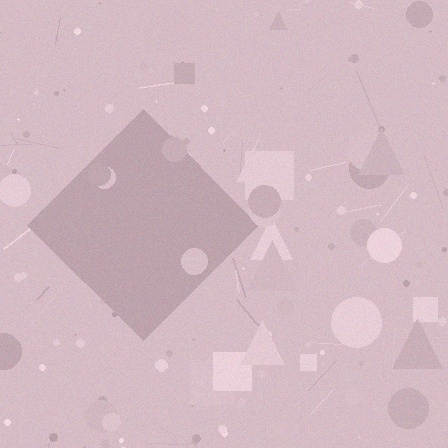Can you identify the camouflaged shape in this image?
The camouflaged shape is a diamond.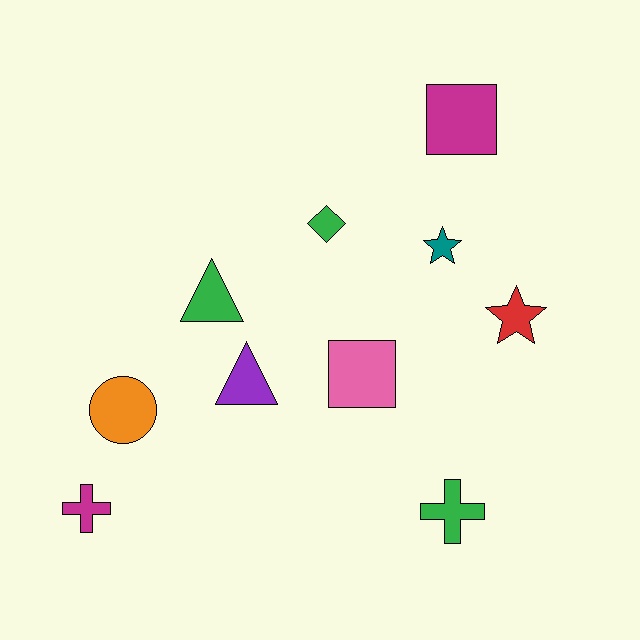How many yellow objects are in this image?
There are no yellow objects.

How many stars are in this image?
There are 2 stars.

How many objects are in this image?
There are 10 objects.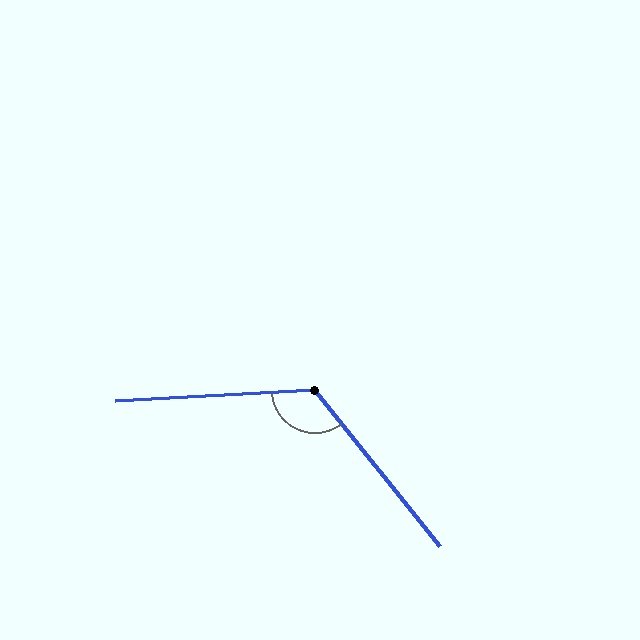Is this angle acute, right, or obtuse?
It is obtuse.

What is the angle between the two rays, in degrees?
Approximately 126 degrees.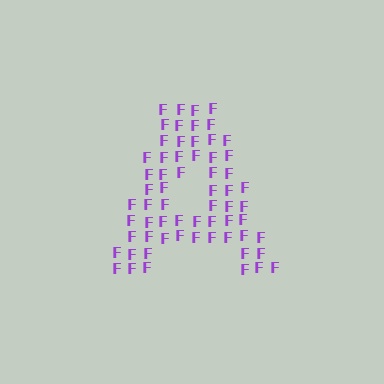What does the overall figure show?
The overall figure shows the letter A.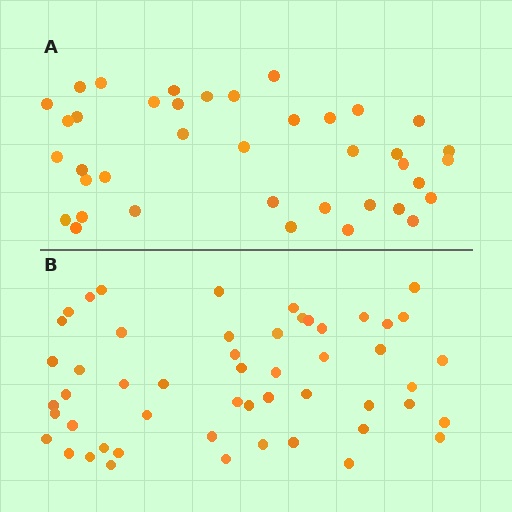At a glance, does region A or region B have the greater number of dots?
Region B (the bottom region) has more dots.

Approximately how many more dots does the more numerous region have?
Region B has approximately 15 more dots than region A.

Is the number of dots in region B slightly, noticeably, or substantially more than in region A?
Region B has noticeably more, but not dramatically so. The ratio is roughly 1.3 to 1.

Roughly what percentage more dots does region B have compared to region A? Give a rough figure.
About 35% more.